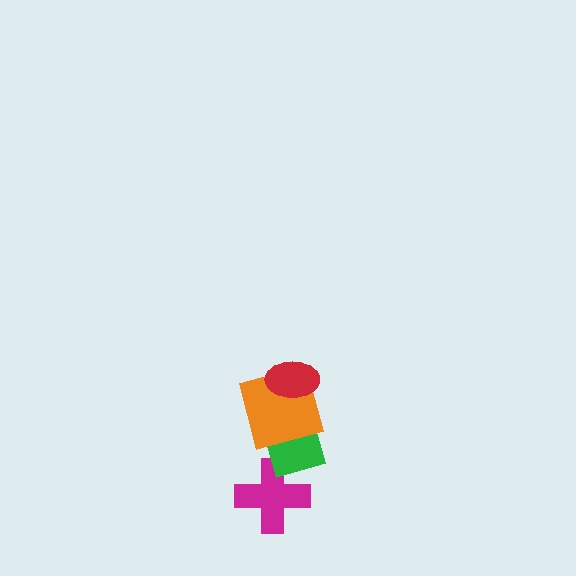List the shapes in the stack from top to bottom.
From top to bottom: the red ellipse, the orange square, the green diamond, the magenta cross.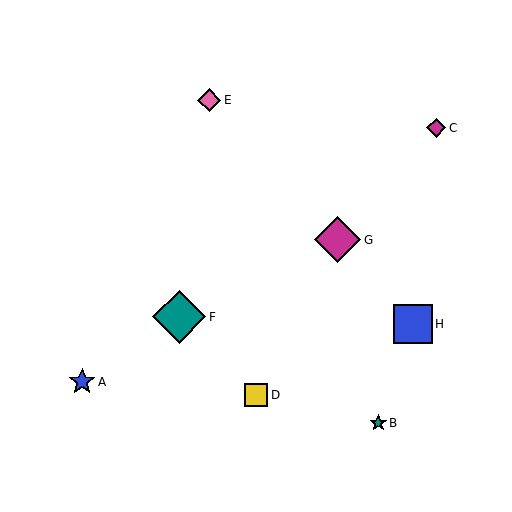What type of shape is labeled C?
Shape C is a magenta diamond.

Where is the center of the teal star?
The center of the teal star is at (378, 423).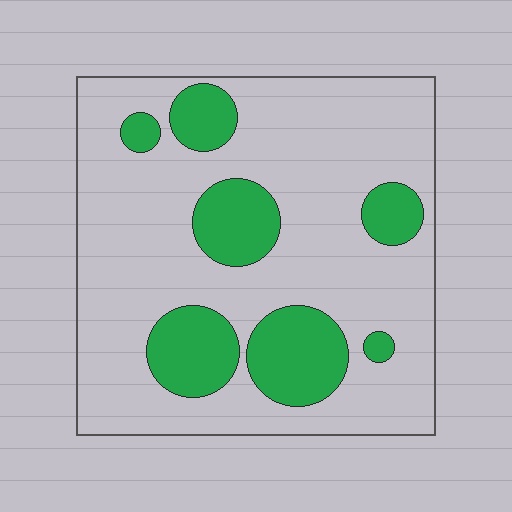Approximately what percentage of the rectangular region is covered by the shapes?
Approximately 25%.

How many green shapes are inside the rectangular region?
7.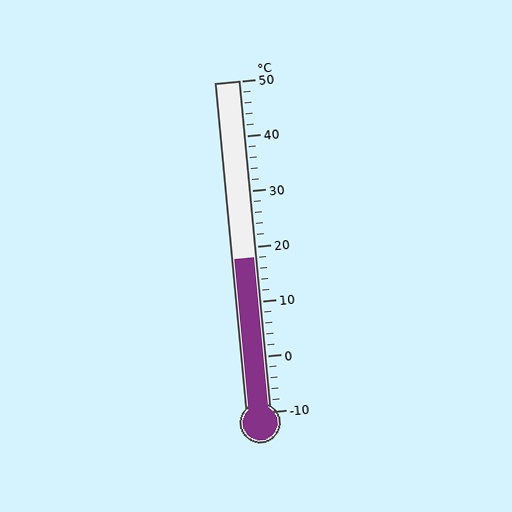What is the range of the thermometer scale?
The thermometer scale ranges from -10°C to 50°C.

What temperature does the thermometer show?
The thermometer shows approximately 18°C.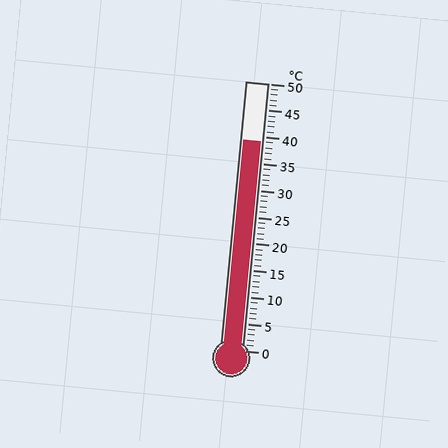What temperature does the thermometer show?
The thermometer shows approximately 39°C.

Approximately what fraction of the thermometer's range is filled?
The thermometer is filled to approximately 80% of its range.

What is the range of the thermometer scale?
The thermometer scale ranges from 0°C to 50°C.